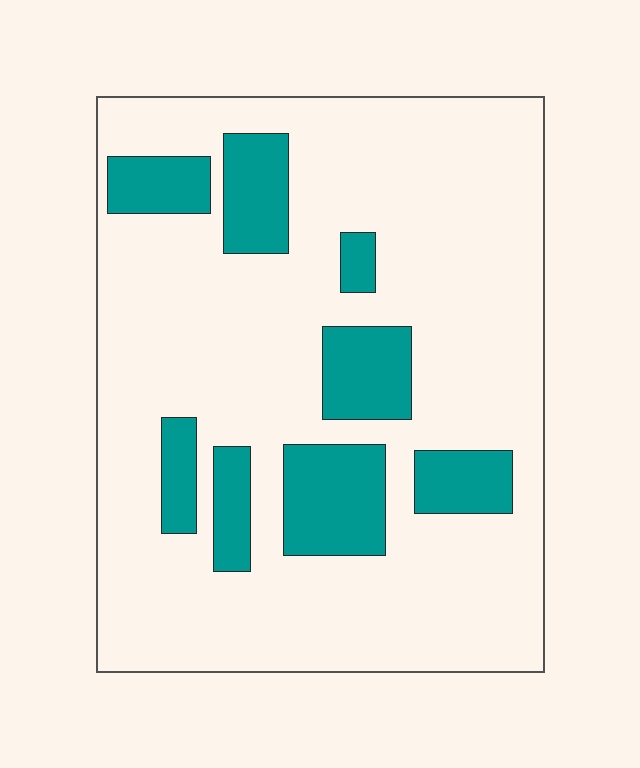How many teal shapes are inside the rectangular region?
8.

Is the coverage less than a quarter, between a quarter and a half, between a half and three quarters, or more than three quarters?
Less than a quarter.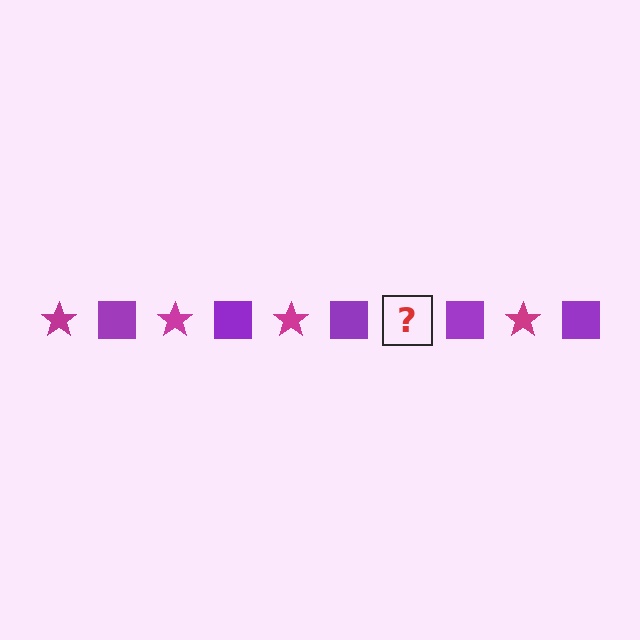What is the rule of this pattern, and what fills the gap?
The rule is that the pattern alternates between magenta star and purple square. The gap should be filled with a magenta star.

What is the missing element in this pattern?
The missing element is a magenta star.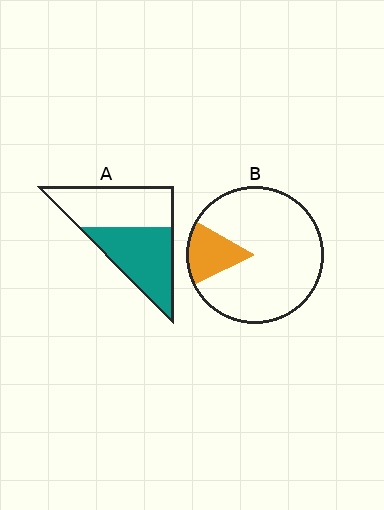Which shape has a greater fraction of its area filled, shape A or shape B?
Shape A.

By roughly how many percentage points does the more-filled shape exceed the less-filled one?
By roughly 35 percentage points (A over B).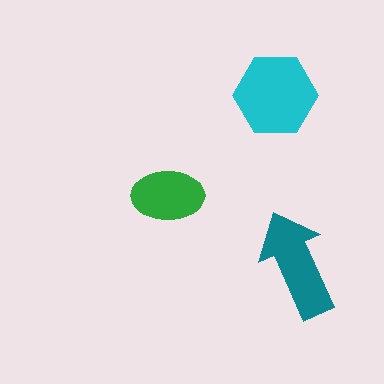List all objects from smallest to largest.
The green ellipse, the teal arrow, the cyan hexagon.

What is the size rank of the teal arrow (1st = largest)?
2nd.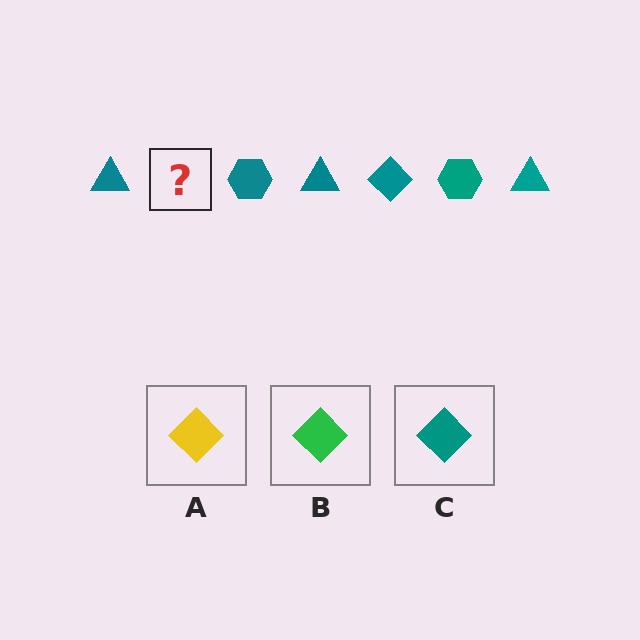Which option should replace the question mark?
Option C.